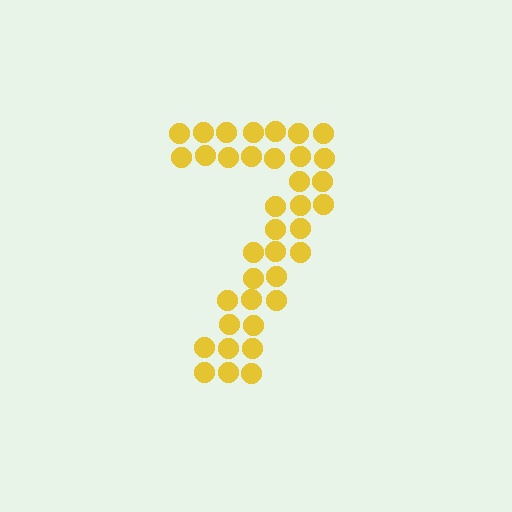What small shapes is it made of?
It is made of small circles.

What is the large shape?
The large shape is the digit 7.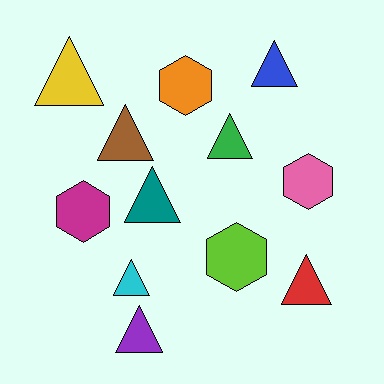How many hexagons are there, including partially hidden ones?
There are 4 hexagons.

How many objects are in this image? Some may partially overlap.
There are 12 objects.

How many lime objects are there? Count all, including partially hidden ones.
There is 1 lime object.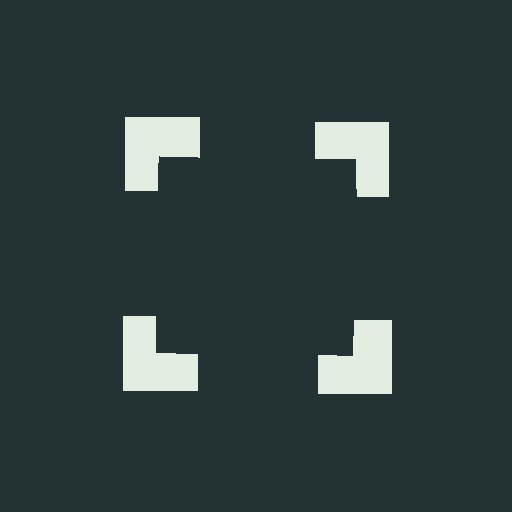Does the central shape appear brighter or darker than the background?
It typically appears slightly darker than the background, even though no actual brightness change is drawn.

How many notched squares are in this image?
There are 4 — one at each vertex of the illusory square.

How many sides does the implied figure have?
4 sides.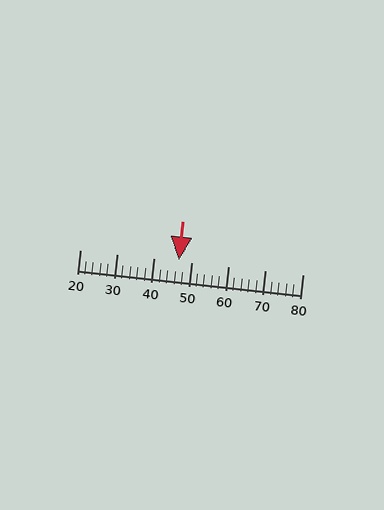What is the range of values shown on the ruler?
The ruler shows values from 20 to 80.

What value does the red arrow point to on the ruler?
The red arrow points to approximately 47.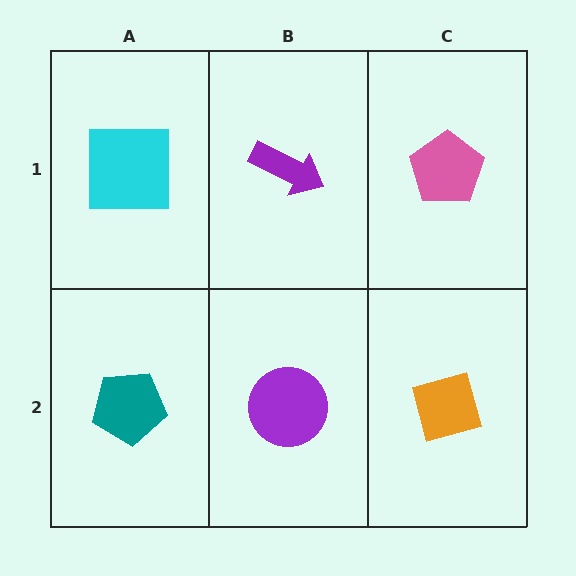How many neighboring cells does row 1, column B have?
3.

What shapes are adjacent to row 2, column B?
A purple arrow (row 1, column B), a teal pentagon (row 2, column A), an orange square (row 2, column C).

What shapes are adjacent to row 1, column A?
A teal pentagon (row 2, column A), a purple arrow (row 1, column B).